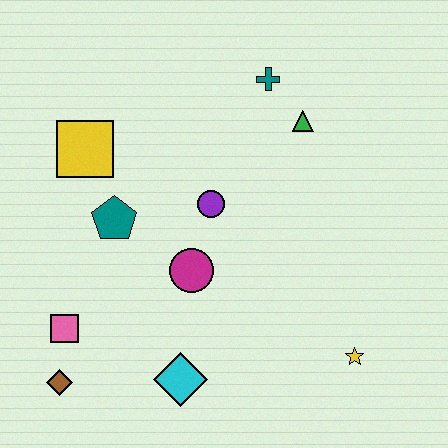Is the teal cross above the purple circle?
Yes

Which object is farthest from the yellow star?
The yellow square is farthest from the yellow star.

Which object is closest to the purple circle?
The magenta circle is closest to the purple circle.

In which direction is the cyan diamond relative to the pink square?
The cyan diamond is to the right of the pink square.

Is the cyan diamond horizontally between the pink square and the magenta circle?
Yes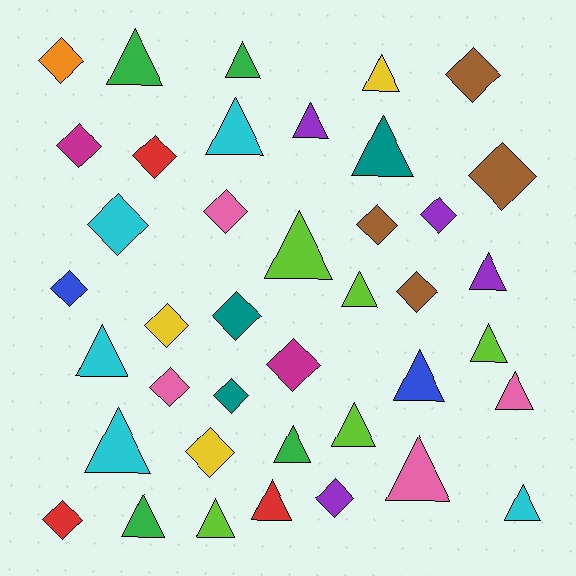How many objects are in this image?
There are 40 objects.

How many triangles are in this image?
There are 21 triangles.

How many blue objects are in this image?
There are 2 blue objects.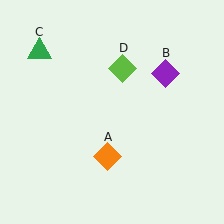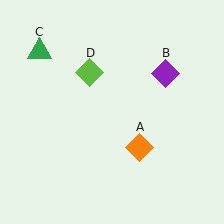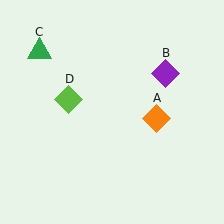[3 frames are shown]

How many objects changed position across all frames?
2 objects changed position: orange diamond (object A), lime diamond (object D).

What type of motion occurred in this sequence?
The orange diamond (object A), lime diamond (object D) rotated counterclockwise around the center of the scene.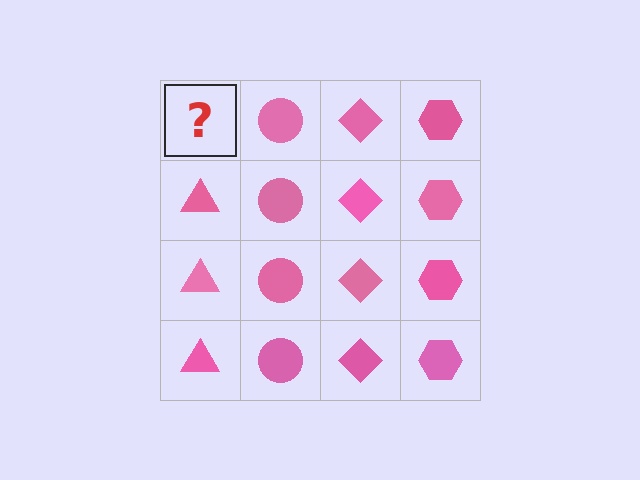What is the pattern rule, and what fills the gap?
The rule is that each column has a consistent shape. The gap should be filled with a pink triangle.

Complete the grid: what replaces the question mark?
The question mark should be replaced with a pink triangle.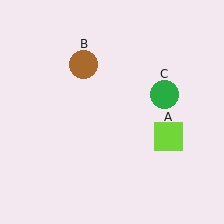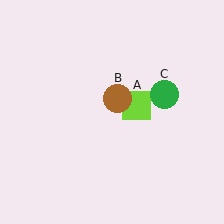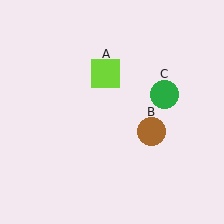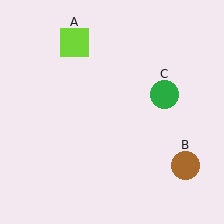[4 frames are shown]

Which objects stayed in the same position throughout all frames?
Green circle (object C) remained stationary.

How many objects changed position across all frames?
2 objects changed position: lime square (object A), brown circle (object B).